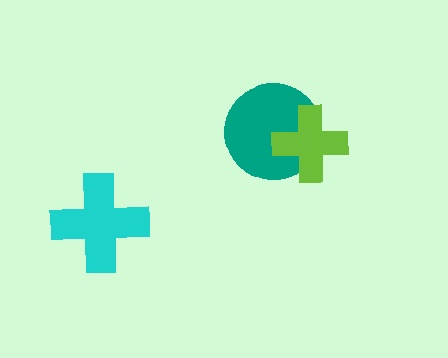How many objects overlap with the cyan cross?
0 objects overlap with the cyan cross.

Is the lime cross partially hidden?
No, no other shape covers it.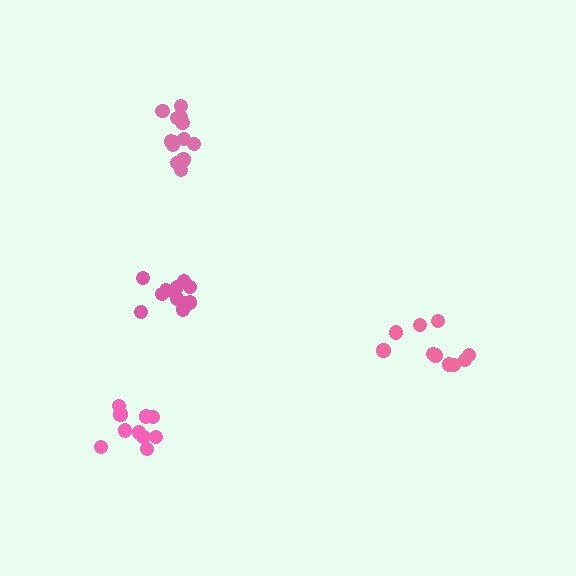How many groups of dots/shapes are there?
There are 4 groups.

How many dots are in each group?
Group 1: 10 dots, Group 2: 10 dots, Group 3: 11 dots, Group 4: 13 dots (44 total).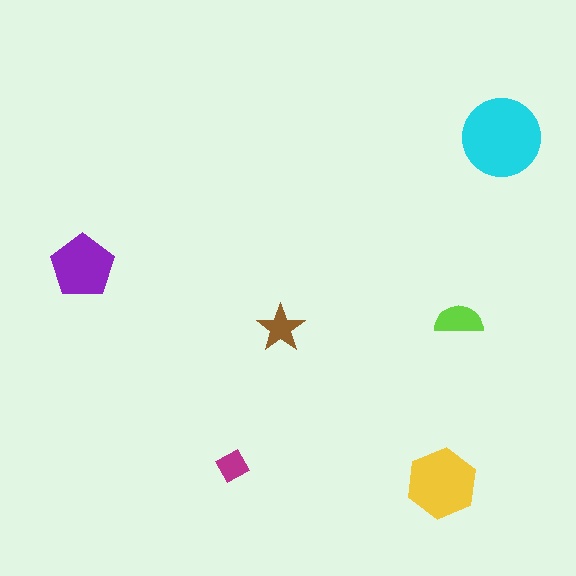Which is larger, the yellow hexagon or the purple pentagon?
The yellow hexagon.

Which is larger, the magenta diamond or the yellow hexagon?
The yellow hexagon.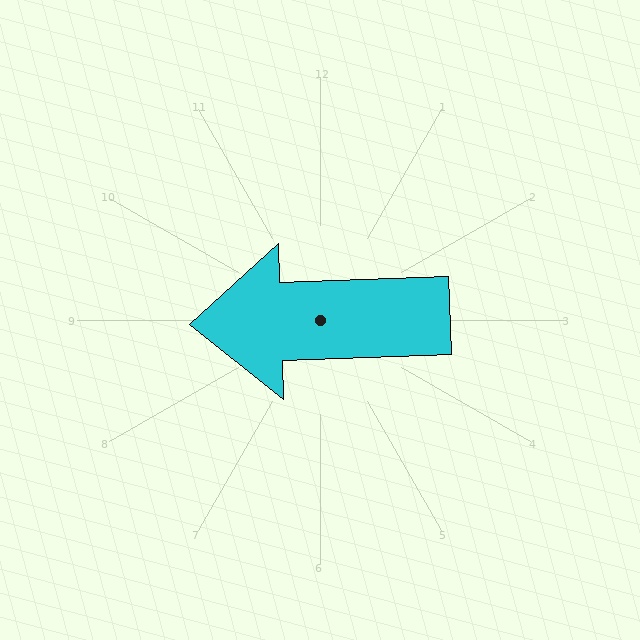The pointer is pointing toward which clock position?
Roughly 9 o'clock.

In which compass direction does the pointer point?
West.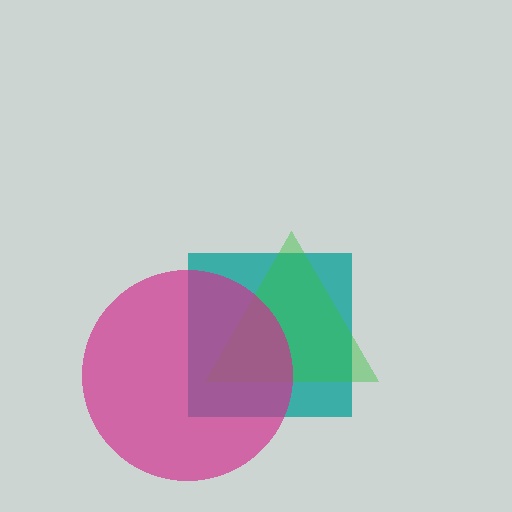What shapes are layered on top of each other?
The layered shapes are: a teal square, a green triangle, a magenta circle.